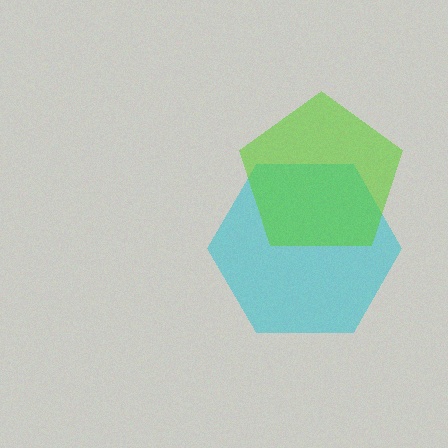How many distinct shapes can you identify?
There are 2 distinct shapes: a cyan hexagon, a lime pentagon.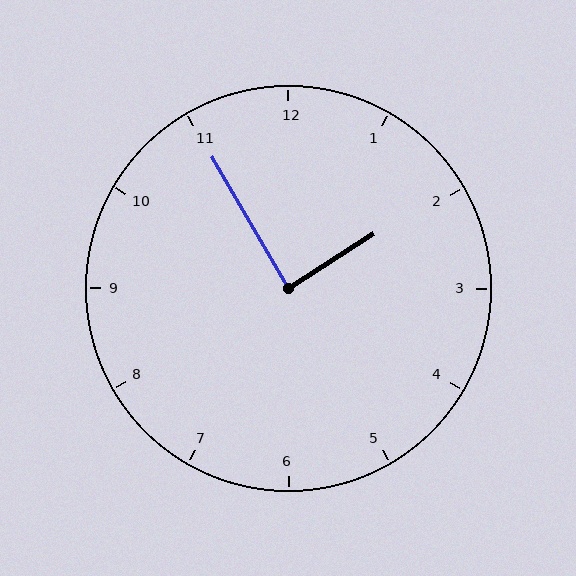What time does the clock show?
1:55.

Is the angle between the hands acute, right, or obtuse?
It is right.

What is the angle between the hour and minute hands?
Approximately 88 degrees.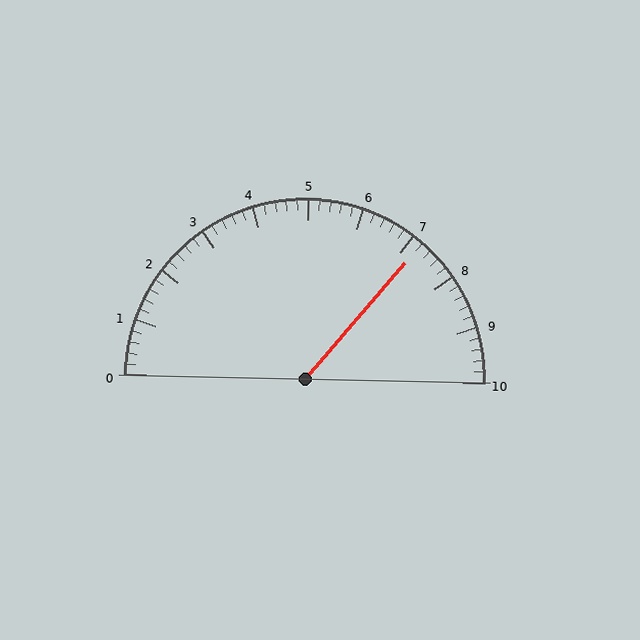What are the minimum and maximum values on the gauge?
The gauge ranges from 0 to 10.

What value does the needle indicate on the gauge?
The needle indicates approximately 7.2.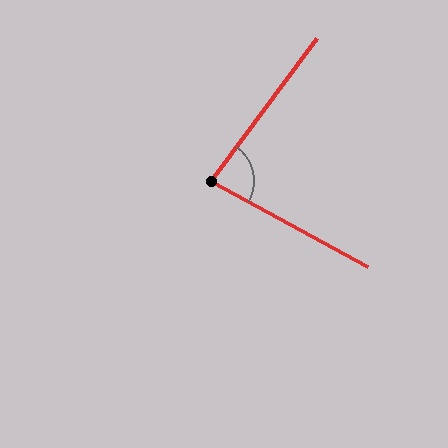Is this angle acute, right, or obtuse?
It is acute.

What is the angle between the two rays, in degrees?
Approximately 82 degrees.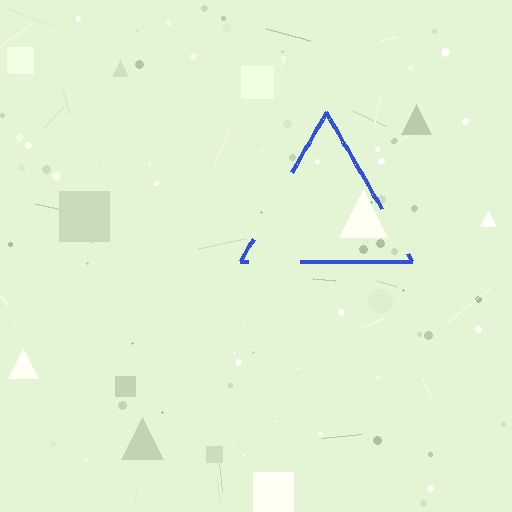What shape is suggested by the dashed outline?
The dashed outline suggests a triangle.